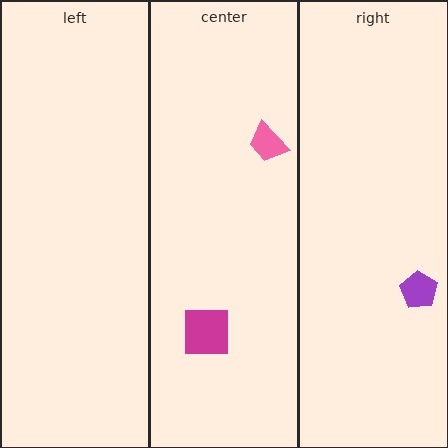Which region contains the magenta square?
The center region.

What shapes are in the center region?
The magenta square, the pink trapezoid.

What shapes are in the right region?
The purple pentagon.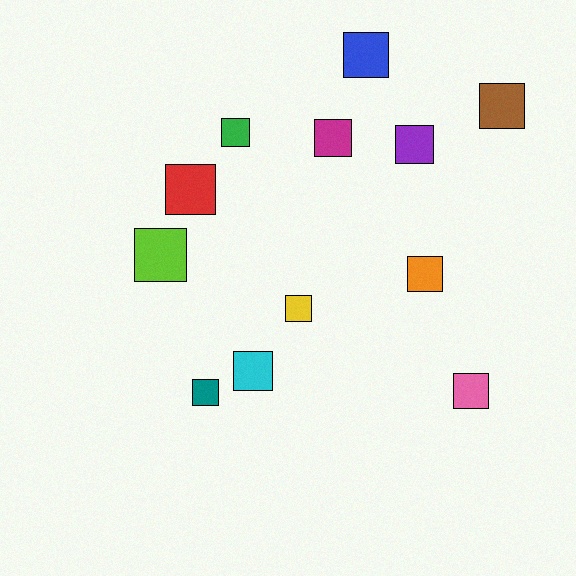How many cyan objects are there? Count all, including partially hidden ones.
There is 1 cyan object.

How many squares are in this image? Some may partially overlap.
There are 12 squares.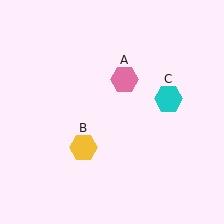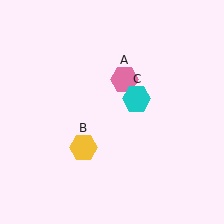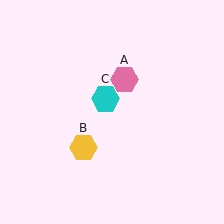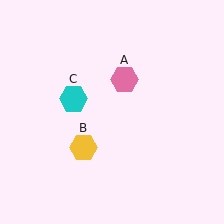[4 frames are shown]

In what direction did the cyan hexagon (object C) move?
The cyan hexagon (object C) moved left.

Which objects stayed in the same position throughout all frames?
Pink hexagon (object A) and yellow hexagon (object B) remained stationary.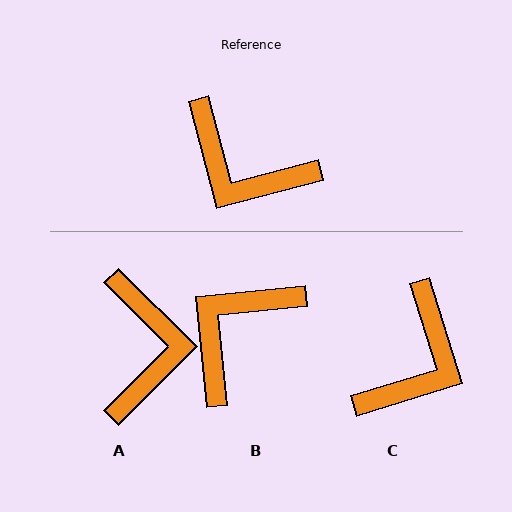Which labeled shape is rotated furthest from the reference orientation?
A, about 120 degrees away.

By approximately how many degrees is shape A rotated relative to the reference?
Approximately 120 degrees counter-clockwise.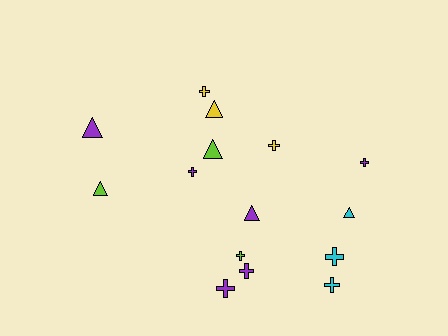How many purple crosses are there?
There are 4 purple crosses.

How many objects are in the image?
There are 15 objects.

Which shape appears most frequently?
Cross, with 9 objects.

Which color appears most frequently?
Purple, with 6 objects.